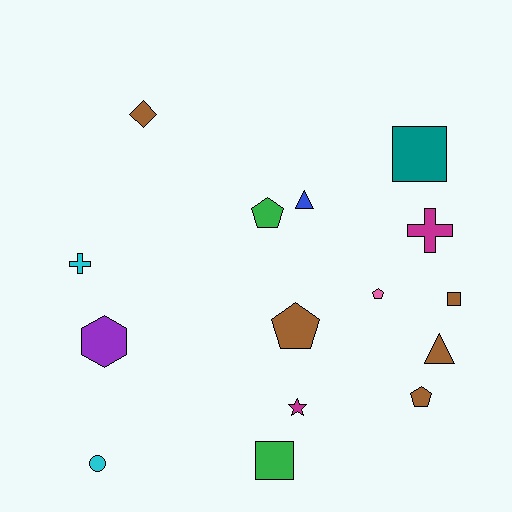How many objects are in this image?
There are 15 objects.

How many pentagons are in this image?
There are 4 pentagons.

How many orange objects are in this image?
There are no orange objects.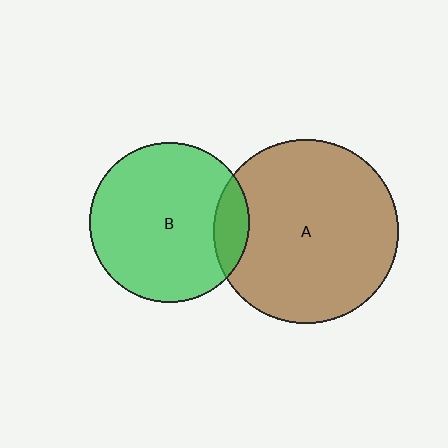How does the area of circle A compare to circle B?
Approximately 1.3 times.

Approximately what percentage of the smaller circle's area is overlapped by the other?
Approximately 15%.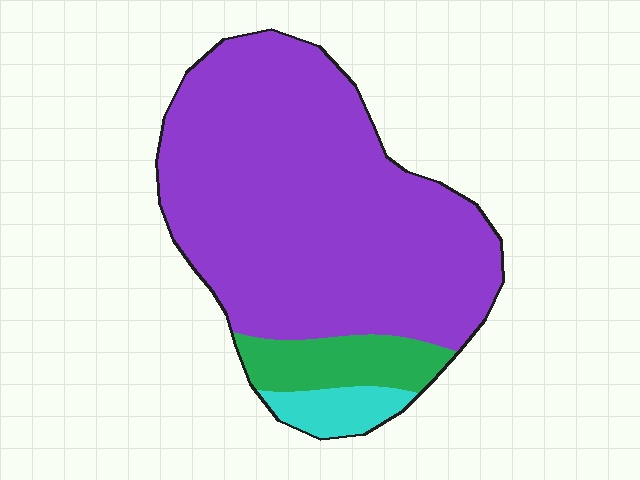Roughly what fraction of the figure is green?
Green takes up about one eighth (1/8) of the figure.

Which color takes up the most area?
Purple, at roughly 80%.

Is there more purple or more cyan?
Purple.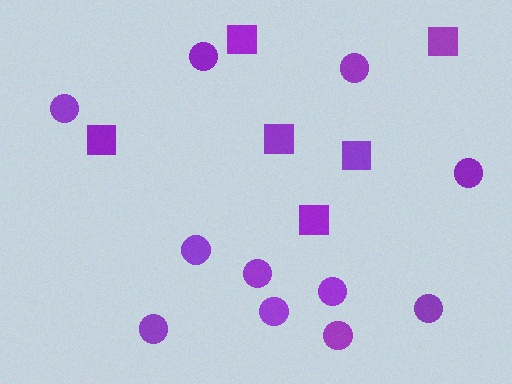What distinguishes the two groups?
There are 2 groups: one group of circles (11) and one group of squares (6).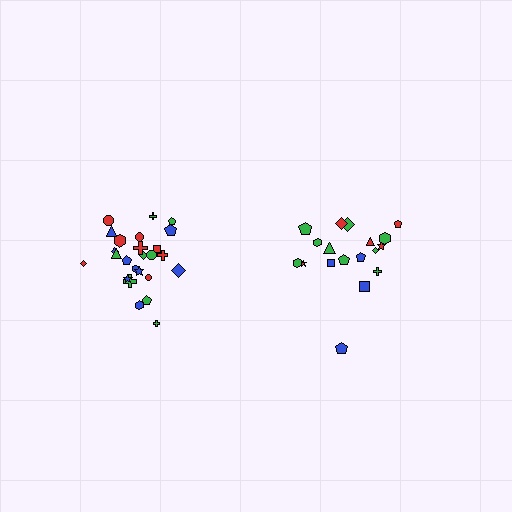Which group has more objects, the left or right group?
The left group.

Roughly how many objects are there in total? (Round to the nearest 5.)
Roughly 45 objects in total.